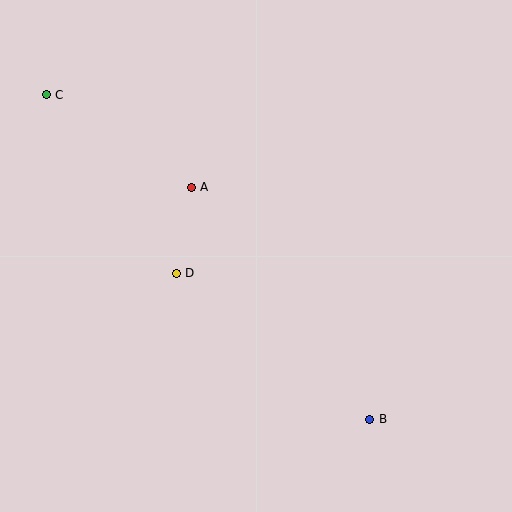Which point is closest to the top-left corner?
Point C is closest to the top-left corner.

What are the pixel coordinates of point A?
Point A is at (191, 187).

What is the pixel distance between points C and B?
The distance between C and B is 458 pixels.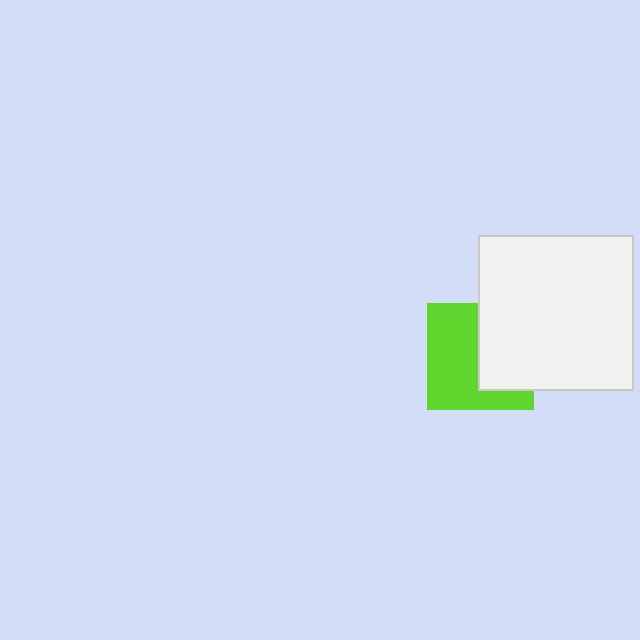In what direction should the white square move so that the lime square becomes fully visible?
The white square should move right. That is the shortest direction to clear the overlap and leave the lime square fully visible.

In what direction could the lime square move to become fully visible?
The lime square could move left. That would shift it out from behind the white square entirely.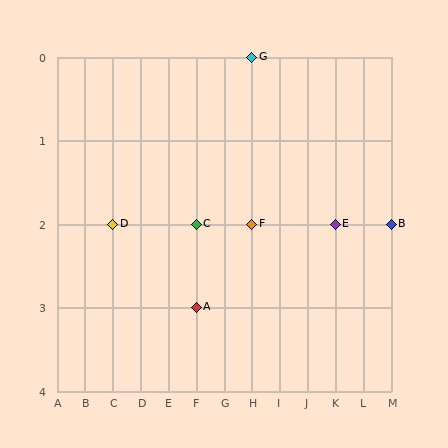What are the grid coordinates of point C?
Point C is at grid coordinates (F, 2).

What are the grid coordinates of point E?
Point E is at grid coordinates (K, 2).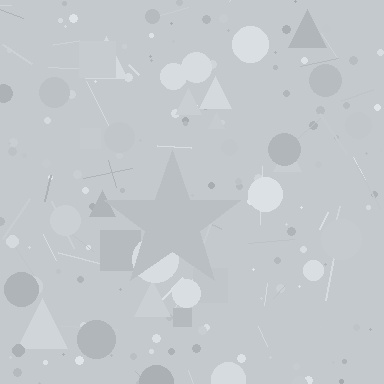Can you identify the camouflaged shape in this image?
The camouflaged shape is a star.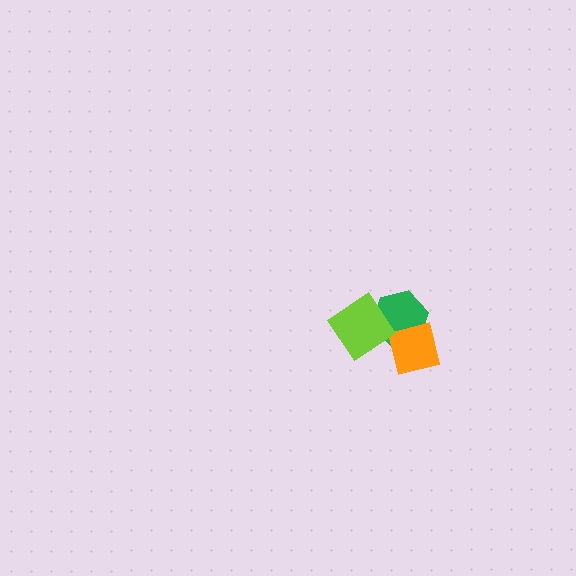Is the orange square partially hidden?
Yes, it is partially covered by another shape.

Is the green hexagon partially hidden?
Yes, it is partially covered by another shape.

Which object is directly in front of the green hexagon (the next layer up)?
The orange square is directly in front of the green hexagon.